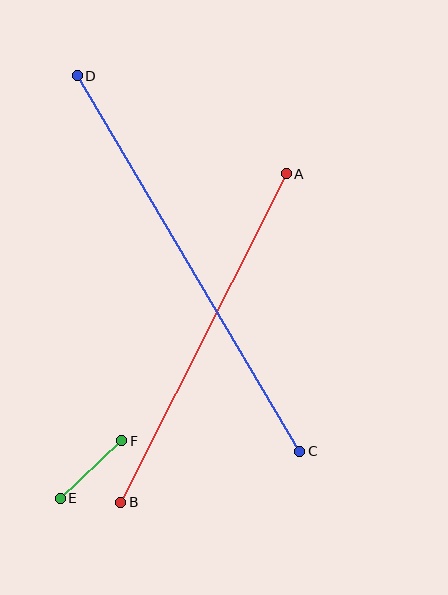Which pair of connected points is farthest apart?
Points C and D are farthest apart.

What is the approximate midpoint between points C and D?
The midpoint is at approximately (189, 264) pixels.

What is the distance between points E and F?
The distance is approximately 84 pixels.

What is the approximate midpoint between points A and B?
The midpoint is at approximately (203, 338) pixels.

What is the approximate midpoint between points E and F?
The midpoint is at approximately (91, 470) pixels.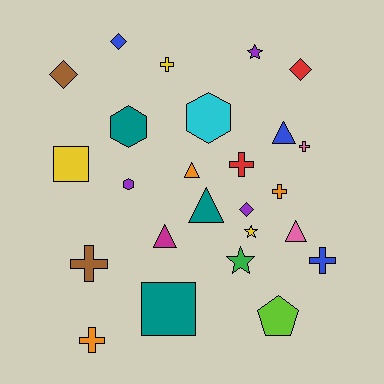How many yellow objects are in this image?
There are 3 yellow objects.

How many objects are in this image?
There are 25 objects.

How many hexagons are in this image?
There are 3 hexagons.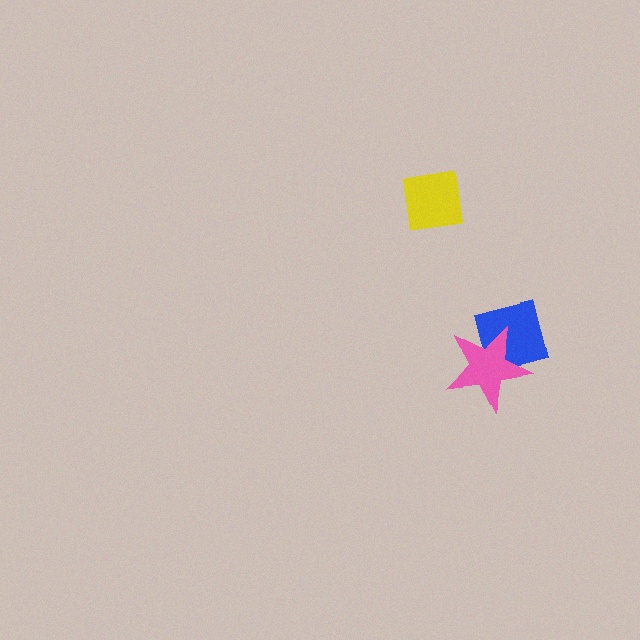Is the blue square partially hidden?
Yes, it is partially covered by another shape.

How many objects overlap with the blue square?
1 object overlaps with the blue square.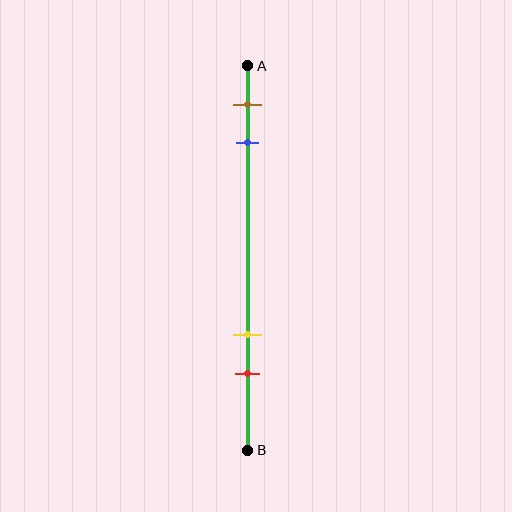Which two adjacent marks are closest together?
The brown and blue marks are the closest adjacent pair.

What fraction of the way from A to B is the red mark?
The red mark is approximately 80% (0.8) of the way from A to B.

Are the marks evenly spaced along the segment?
No, the marks are not evenly spaced.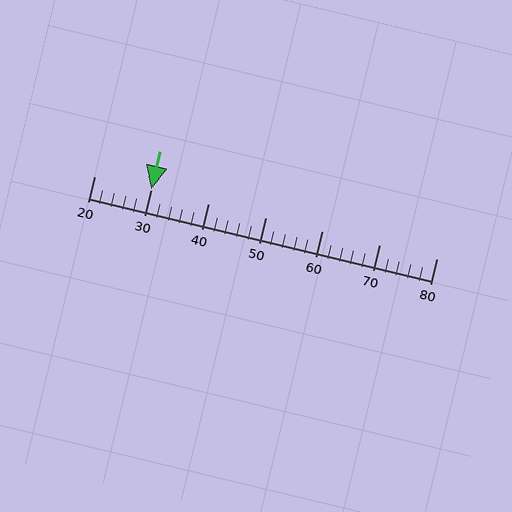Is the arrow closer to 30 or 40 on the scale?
The arrow is closer to 30.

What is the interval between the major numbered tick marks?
The major tick marks are spaced 10 units apart.